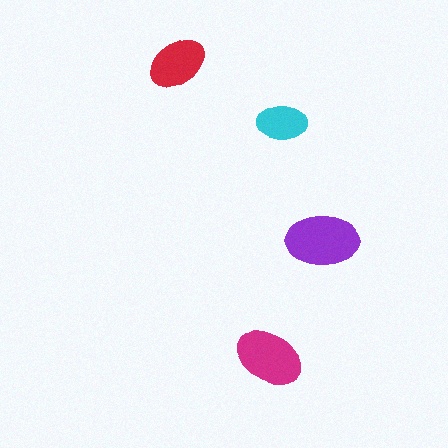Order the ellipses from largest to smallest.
the purple one, the magenta one, the red one, the cyan one.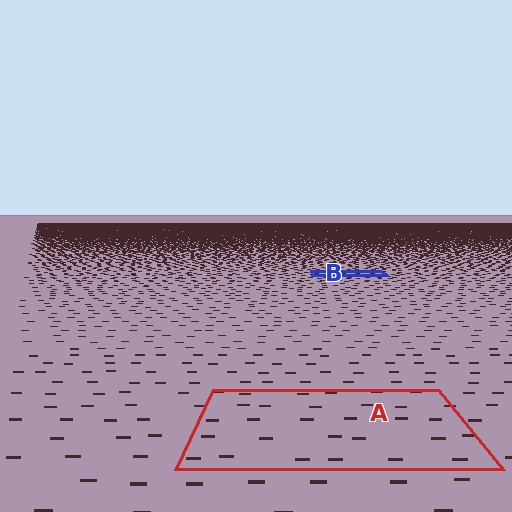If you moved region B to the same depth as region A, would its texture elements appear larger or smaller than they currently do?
They would appear larger. At a closer depth, the same texture elements are projected at a bigger on-screen size.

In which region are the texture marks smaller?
The texture marks are smaller in region B, because it is farther away.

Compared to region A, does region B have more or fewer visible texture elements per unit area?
Region B has more texture elements per unit area — they are packed more densely because it is farther away.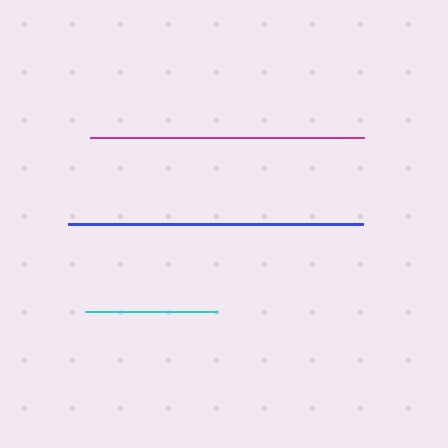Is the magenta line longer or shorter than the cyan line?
The magenta line is longer than the cyan line.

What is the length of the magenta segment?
The magenta segment is approximately 274 pixels long.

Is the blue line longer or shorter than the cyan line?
The blue line is longer than the cyan line.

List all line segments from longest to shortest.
From longest to shortest: blue, magenta, cyan.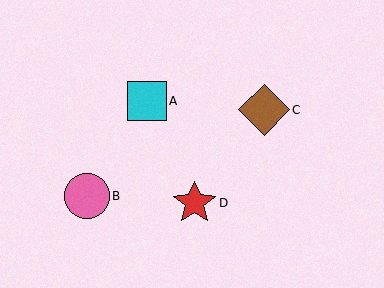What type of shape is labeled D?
Shape D is a red star.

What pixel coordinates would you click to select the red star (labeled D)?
Click at (194, 203) to select the red star D.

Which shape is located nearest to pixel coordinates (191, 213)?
The red star (labeled D) at (194, 203) is nearest to that location.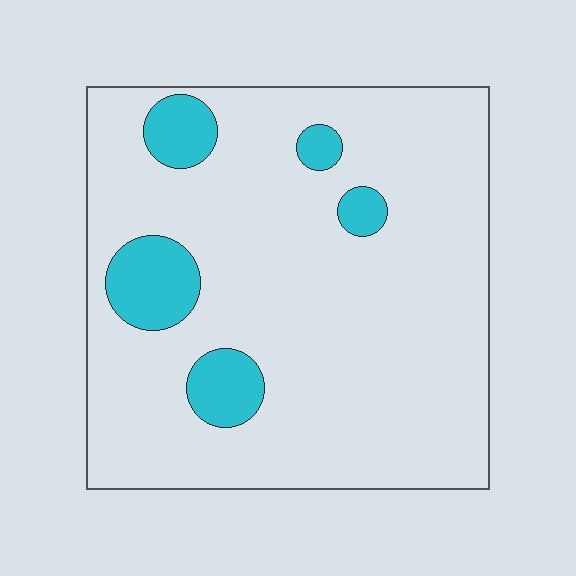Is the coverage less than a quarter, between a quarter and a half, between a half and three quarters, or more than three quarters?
Less than a quarter.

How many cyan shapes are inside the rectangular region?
5.